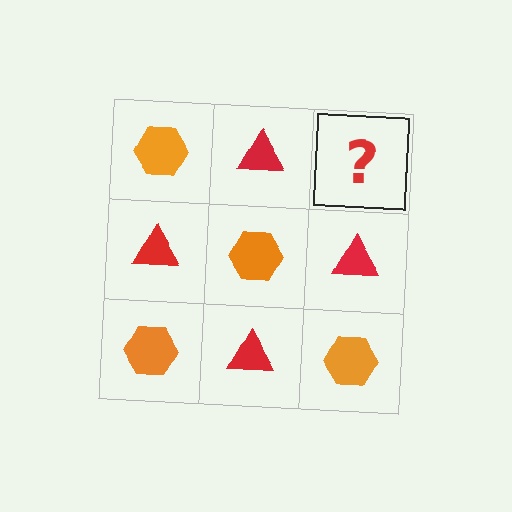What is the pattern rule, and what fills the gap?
The rule is that it alternates orange hexagon and red triangle in a checkerboard pattern. The gap should be filled with an orange hexagon.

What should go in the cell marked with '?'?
The missing cell should contain an orange hexagon.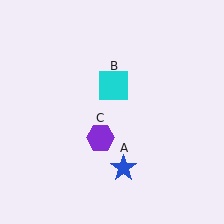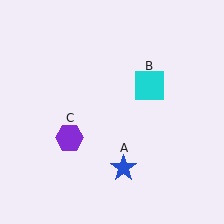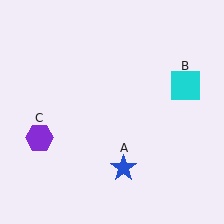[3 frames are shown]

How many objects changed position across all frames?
2 objects changed position: cyan square (object B), purple hexagon (object C).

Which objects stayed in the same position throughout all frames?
Blue star (object A) remained stationary.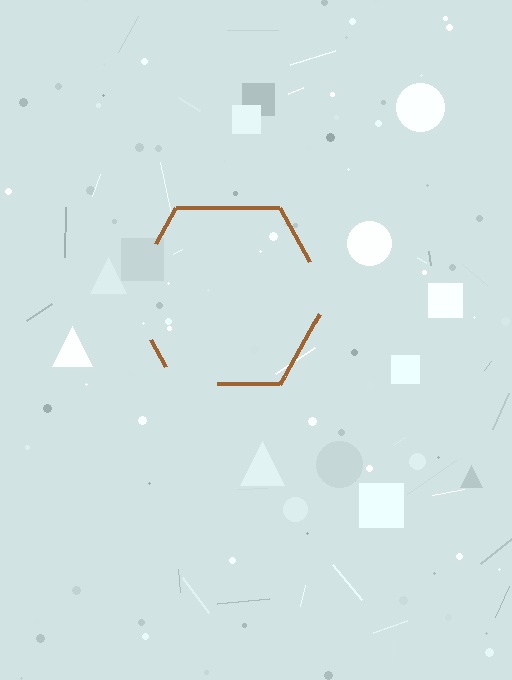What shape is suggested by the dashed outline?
The dashed outline suggests a hexagon.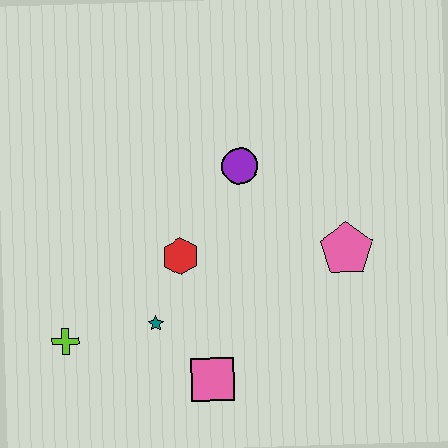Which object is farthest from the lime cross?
The pink pentagon is farthest from the lime cross.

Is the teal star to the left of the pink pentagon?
Yes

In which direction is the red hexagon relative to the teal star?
The red hexagon is above the teal star.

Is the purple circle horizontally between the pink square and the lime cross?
No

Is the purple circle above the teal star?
Yes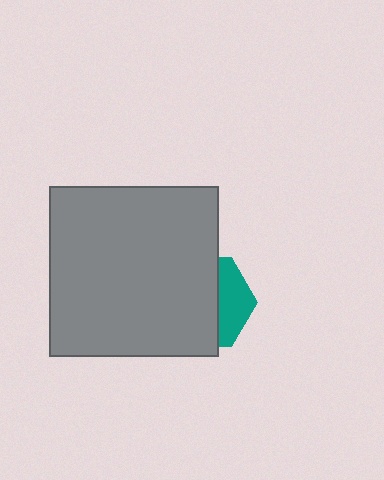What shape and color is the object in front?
The object in front is a gray rectangle.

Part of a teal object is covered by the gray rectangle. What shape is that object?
It is a hexagon.